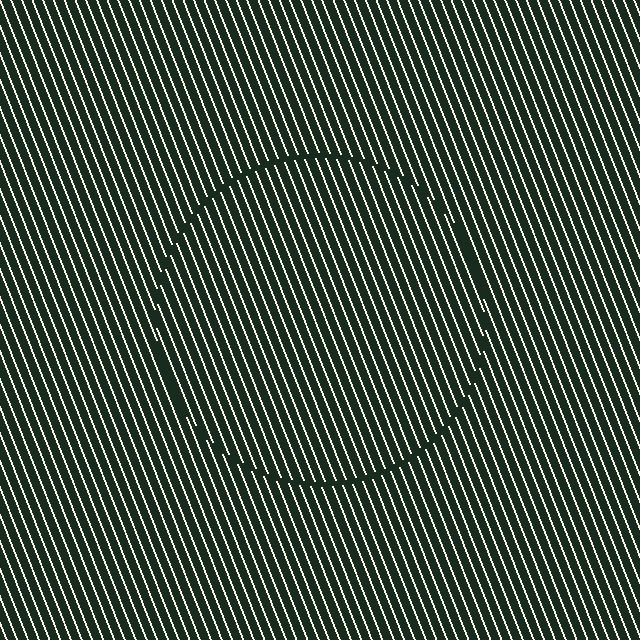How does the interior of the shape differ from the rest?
The interior of the shape contains the same grating, shifted by half a period — the contour is defined by the phase discontinuity where line-ends from the inner and outer gratings abut.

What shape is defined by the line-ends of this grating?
An illusory circle. The interior of the shape contains the same grating, shifted by half a period — the contour is defined by the phase discontinuity where line-ends from the inner and outer gratings abut.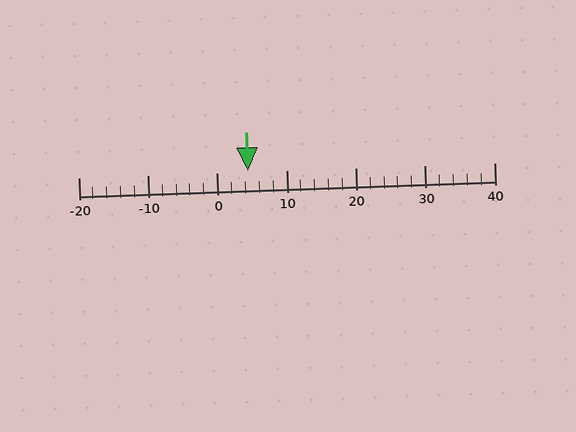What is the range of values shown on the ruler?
The ruler shows values from -20 to 40.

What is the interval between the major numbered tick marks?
The major tick marks are spaced 10 units apart.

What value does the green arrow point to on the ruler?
The green arrow points to approximately 4.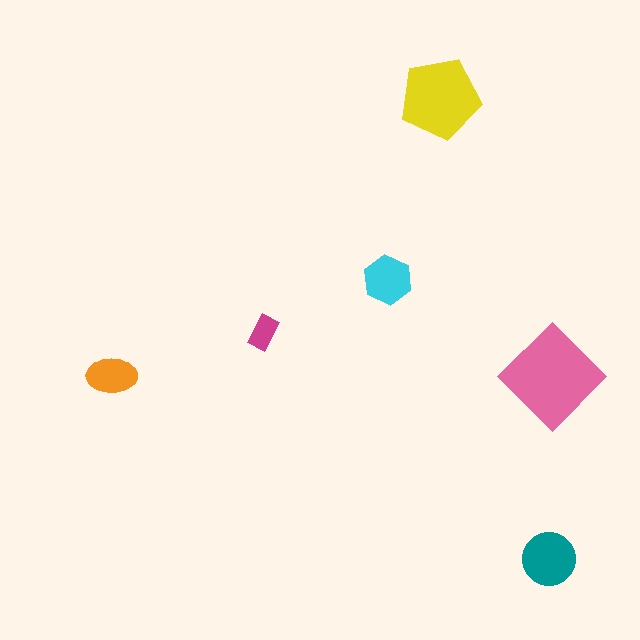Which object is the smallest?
The magenta rectangle.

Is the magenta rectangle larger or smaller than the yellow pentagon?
Smaller.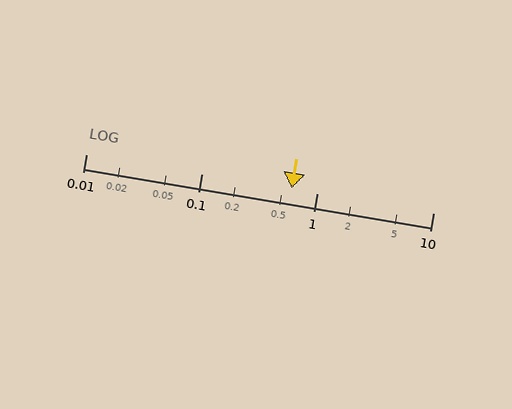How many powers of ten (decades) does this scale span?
The scale spans 3 decades, from 0.01 to 10.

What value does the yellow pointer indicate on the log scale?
The pointer indicates approximately 0.6.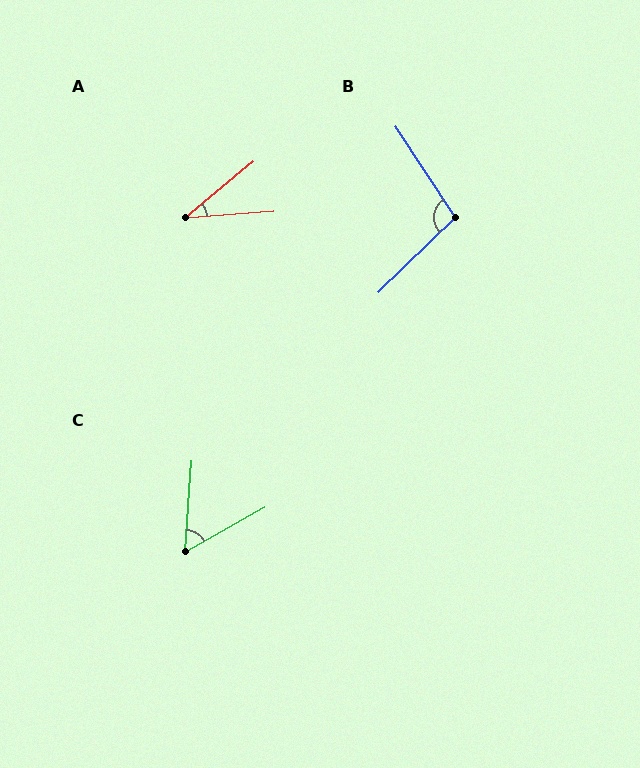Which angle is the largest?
B, at approximately 101 degrees.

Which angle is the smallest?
A, at approximately 36 degrees.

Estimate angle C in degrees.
Approximately 57 degrees.